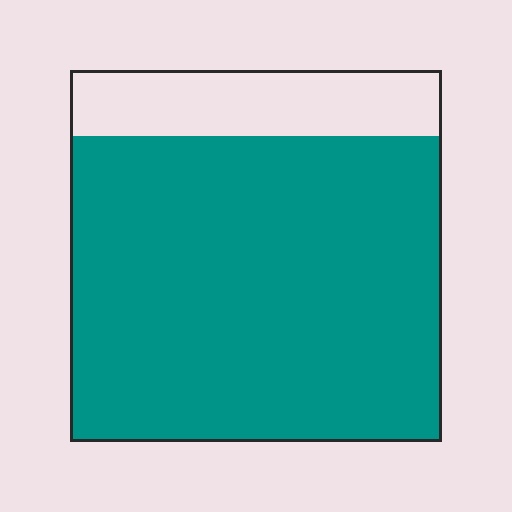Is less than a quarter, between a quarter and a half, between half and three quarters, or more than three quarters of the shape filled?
More than three quarters.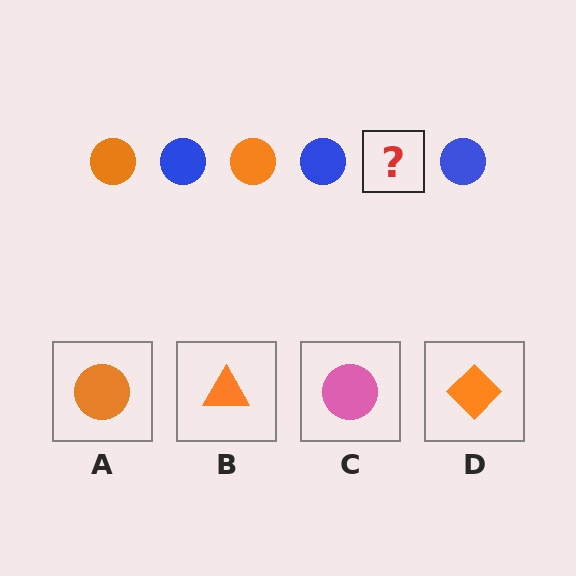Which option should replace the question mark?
Option A.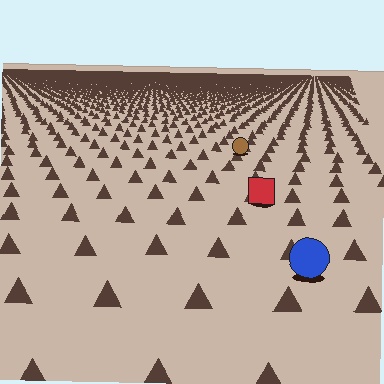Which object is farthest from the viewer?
The brown circle is farthest from the viewer. It appears smaller and the ground texture around it is denser.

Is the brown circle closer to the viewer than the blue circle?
No. The blue circle is closer — you can tell from the texture gradient: the ground texture is coarser near it.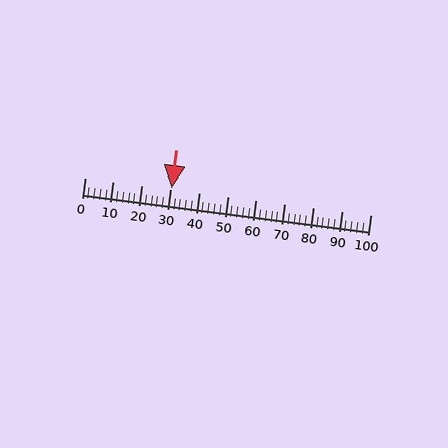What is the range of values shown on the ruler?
The ruler shows values from 0 to 100.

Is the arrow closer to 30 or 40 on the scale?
The arrow is closer to 30.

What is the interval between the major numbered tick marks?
The major tick marks are spaced 10 units apart.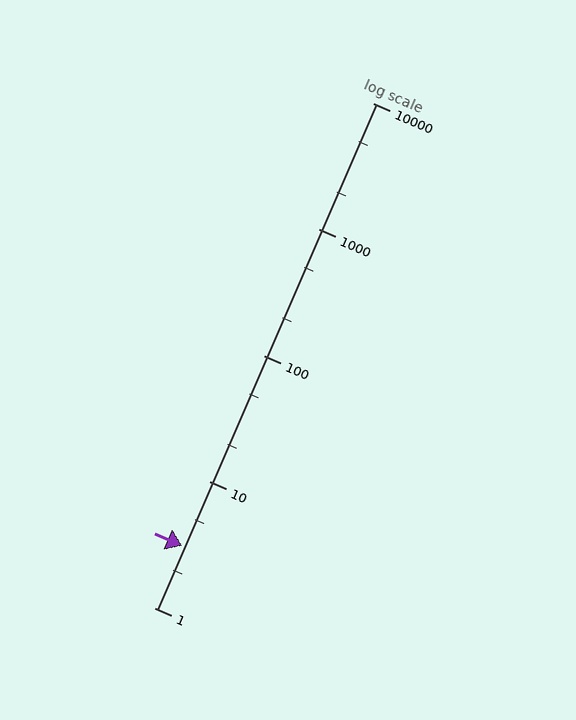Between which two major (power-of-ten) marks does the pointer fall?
The pointer is between 1 and 10.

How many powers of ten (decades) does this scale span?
The scale spans 4 decades, from 1 to 10000.